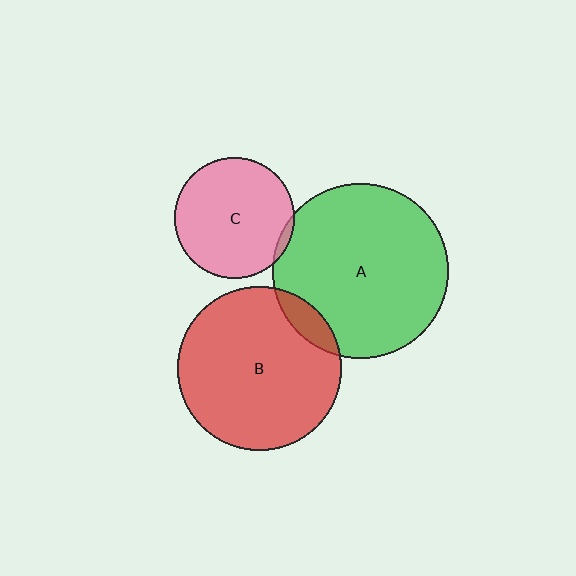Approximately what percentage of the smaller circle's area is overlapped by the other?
Approximately 10%.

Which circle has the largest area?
Circle A (green).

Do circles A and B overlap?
Yes.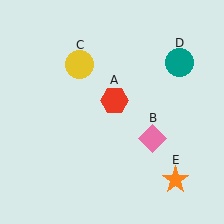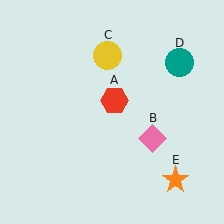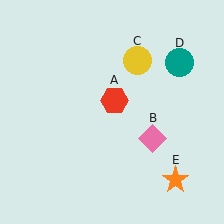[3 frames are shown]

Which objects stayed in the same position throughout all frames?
Red hexagon (object A) and pink diamond (object B) and teal circle (object D) and orange star (object E) remained stationary.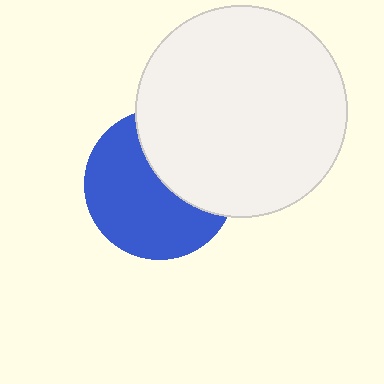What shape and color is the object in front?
The object in front is a white circle.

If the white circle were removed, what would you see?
You would see the complete blue circle.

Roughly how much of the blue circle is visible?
About half of it is visible (roughly 60%).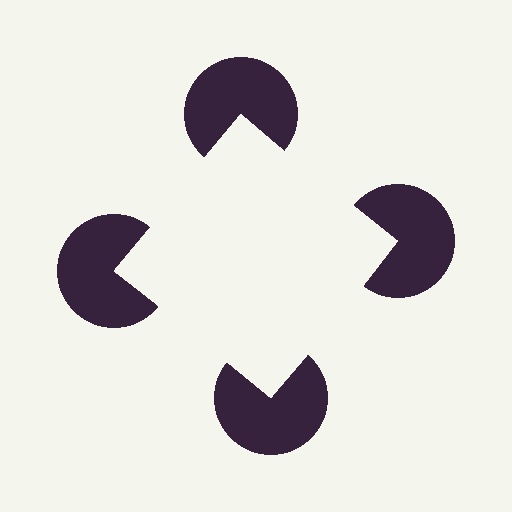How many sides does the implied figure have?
4 sides.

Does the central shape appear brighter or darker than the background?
It typically appears slightly brighter than the background, even though no actual brightness change is drawn.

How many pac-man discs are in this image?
There are 4 — one at each vertex of the illusory square.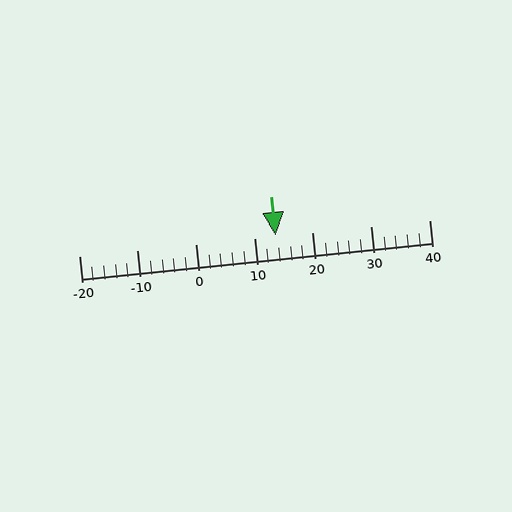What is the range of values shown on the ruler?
The ruler shows values from -20 to 40.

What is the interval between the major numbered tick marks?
The major tick marks are spaced 10 units apart.